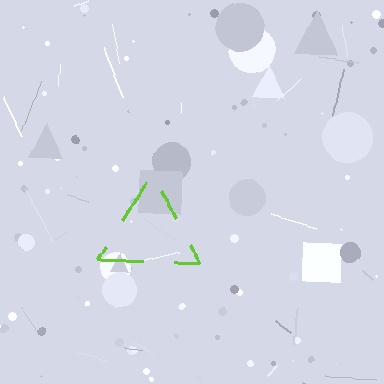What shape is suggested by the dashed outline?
The dashed outline suggests a triangle.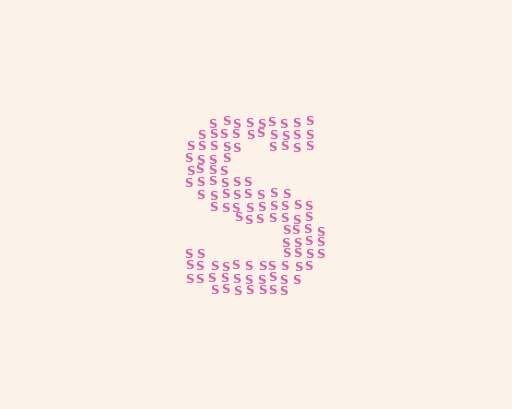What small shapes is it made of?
It is made of small letter S's.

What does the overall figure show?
The overall figure shows the letter S.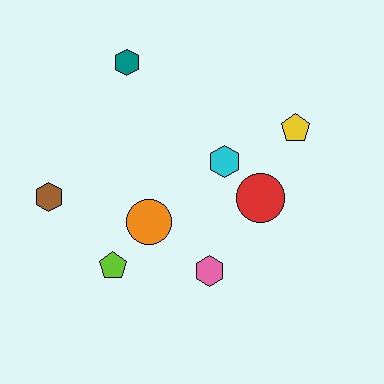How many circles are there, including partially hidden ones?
There are 2 circles.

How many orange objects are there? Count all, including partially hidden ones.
There is 1 orange object.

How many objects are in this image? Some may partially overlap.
There are 8 objects.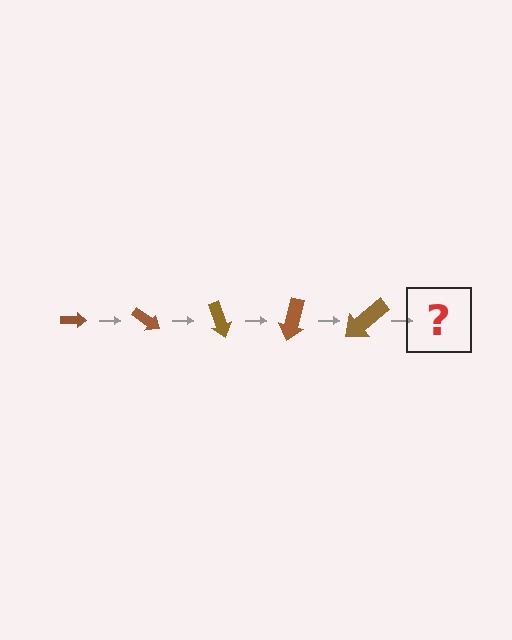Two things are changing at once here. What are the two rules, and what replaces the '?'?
The two rules are that the arrow grows larger each step and it rotates 35 degrees each step. The '?' should be an arrow, larger than the previous one and rotated 175 degrees from the start.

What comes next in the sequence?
The next element should be an arrow, larger than the previous one and rotated 175 degrees from the start.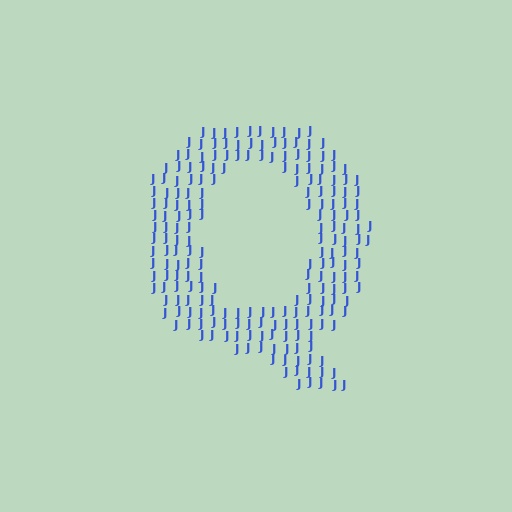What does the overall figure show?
The overall figure shows the letter Q.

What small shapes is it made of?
It is made of small letter J's.